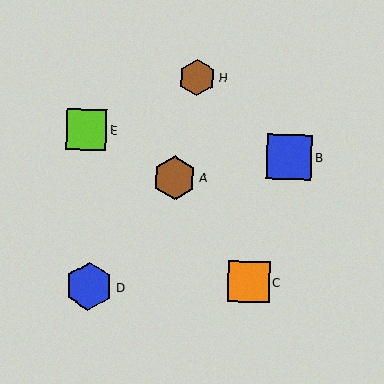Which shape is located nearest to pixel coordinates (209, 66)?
The brown hexagon (labeled H) at (197, 78) is nearest to that location.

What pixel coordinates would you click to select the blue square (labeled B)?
Click at (289, 157) to select the blue square B.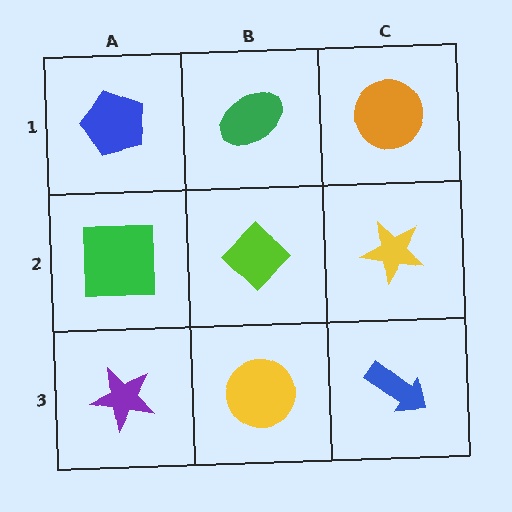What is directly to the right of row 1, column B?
An orange circle.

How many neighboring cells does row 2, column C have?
3.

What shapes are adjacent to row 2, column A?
A blue pentagon (row 1, column A), a purple star (row 3, column A), a lime diamond (row 2, column B).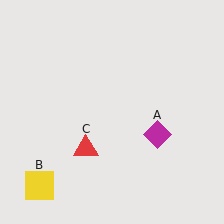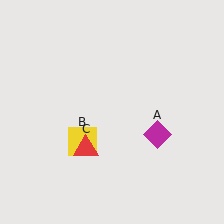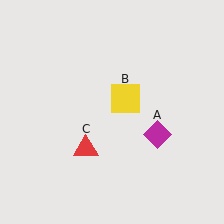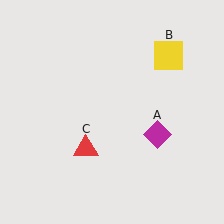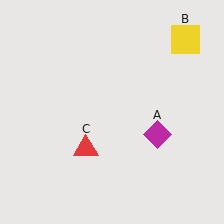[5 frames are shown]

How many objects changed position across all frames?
1 object changed position: yellow square (object B).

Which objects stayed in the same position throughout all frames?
Magenta diamond (object A) and red triangle (object C) remained stationary.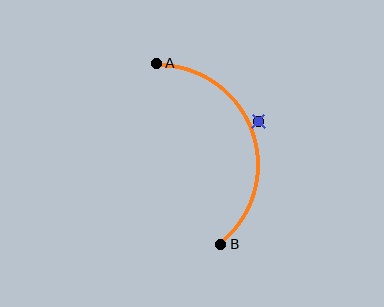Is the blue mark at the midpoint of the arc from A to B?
No — the blue mark does not lie on the arc at all. It sits slightly outside the curve.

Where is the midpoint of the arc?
The arc midpoint is the point on the curve farthest from the straight line joining A and B. It sits to the right of that line.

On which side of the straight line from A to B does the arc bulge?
The arc bulges to the right of the straight line connecting A and B.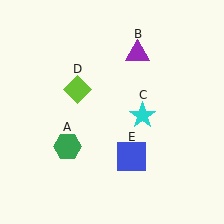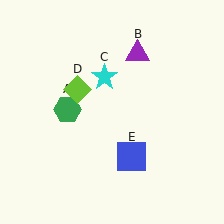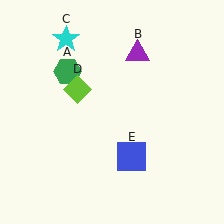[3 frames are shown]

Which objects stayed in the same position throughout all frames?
Purple triangle (object B) and lime diamond (object D) and blue square (object E) remained stationary.